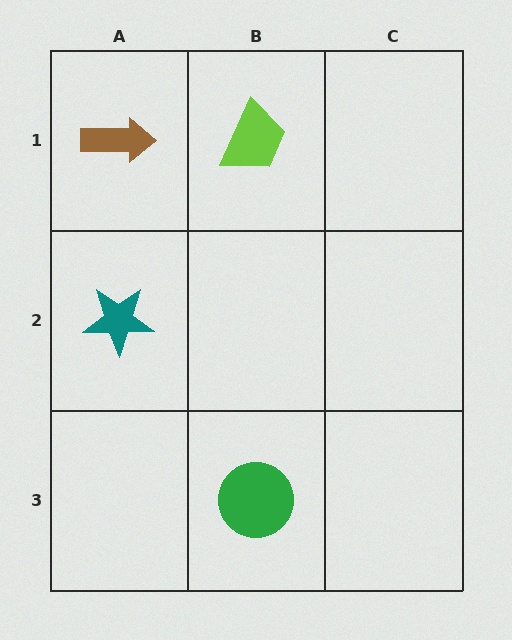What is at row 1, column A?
A brown arrow.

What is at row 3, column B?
A green circle.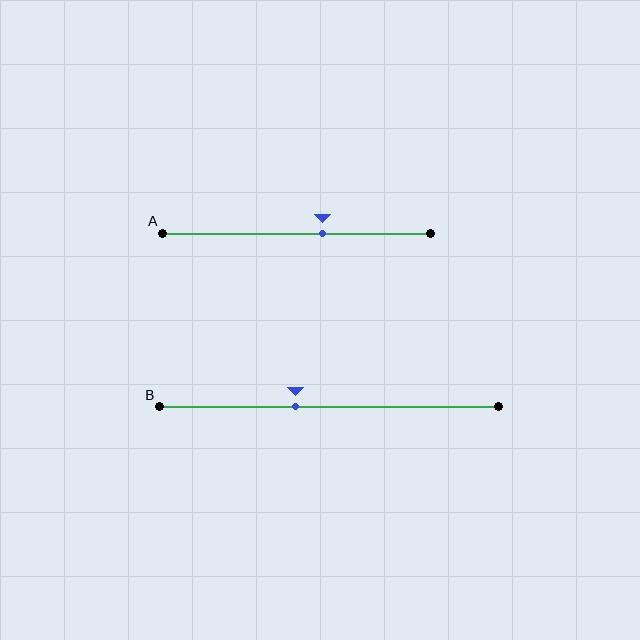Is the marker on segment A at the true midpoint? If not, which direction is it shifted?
No, the marker on segment A is shifted to the right by about 10% of the segment length.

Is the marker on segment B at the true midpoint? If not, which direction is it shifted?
No, the marker on segment B is shifted to the left by about 10% of the segment length.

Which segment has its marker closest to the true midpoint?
Segment A has its marker closest to the true midpoint.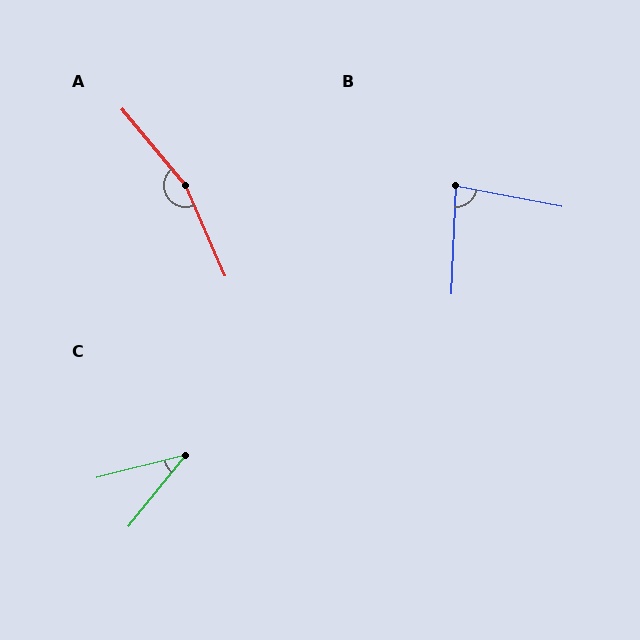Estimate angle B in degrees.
Approximately 82 degrees.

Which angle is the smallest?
C, at approximately 37 degrees.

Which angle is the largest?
A, at approximately 164 degrees.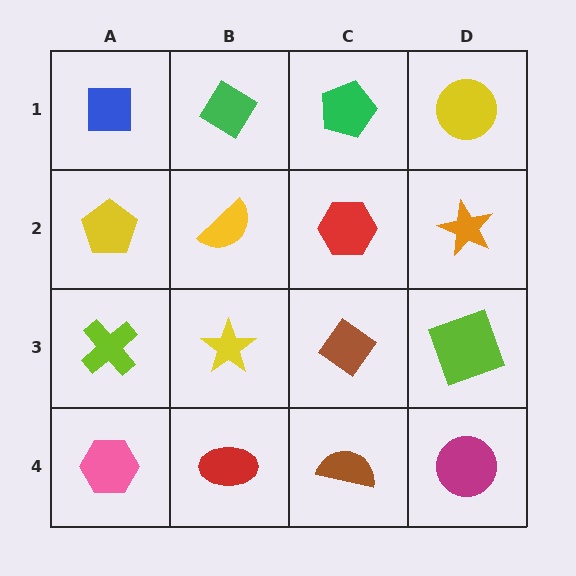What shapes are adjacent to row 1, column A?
A yellow pentagon (row 2, column A), a green diamond (row 1, column B).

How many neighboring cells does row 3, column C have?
4.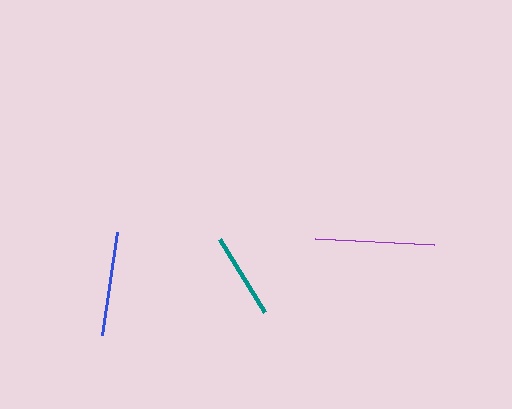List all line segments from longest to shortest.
From longest to shortest: purple, blue, teal.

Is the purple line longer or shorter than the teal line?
The purple line is longer than the teal line.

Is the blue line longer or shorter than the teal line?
The blue line is longer than the teal line.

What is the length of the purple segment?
The purple segment is approximately 120 pixels long.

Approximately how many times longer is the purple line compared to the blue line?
The purple line is approximately 1.1 times the length of the blue line.